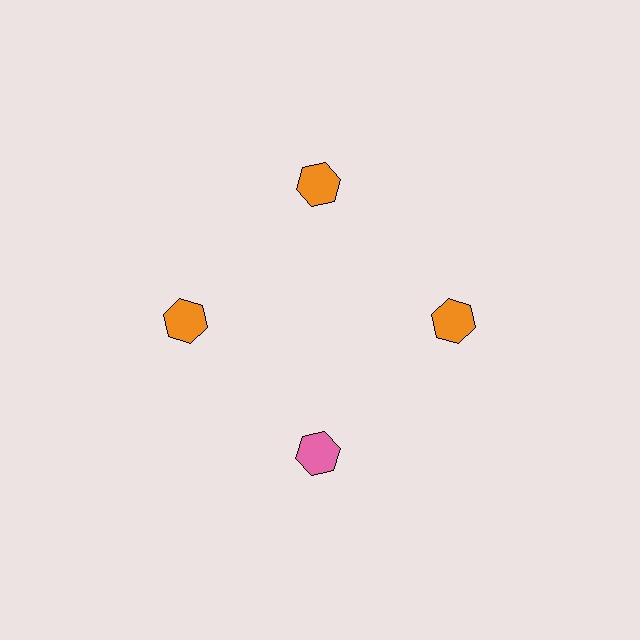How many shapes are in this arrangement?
There are 4 shapes arranged in a ring pattern.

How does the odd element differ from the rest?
It has a different color: pink instead of orange.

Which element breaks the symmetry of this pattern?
The pink hexagon at roughly the 6 o'clock position breaks the symmetry. All other shapes are orange hexagons.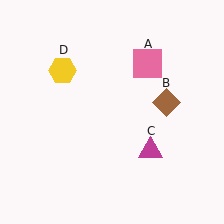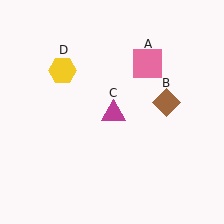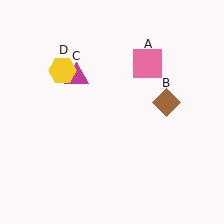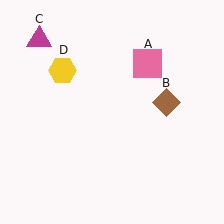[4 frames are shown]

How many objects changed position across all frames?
1 object changed position: magenta triangle (object C).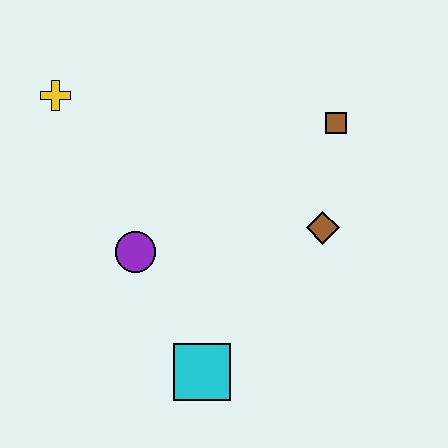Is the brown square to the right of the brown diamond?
Yes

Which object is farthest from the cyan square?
The yellow cross is farthest from the cyan square.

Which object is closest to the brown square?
The brown diamond is closest to the brown square.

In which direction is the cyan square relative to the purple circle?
The cyan square is below the purple circle.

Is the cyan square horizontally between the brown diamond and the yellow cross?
Yes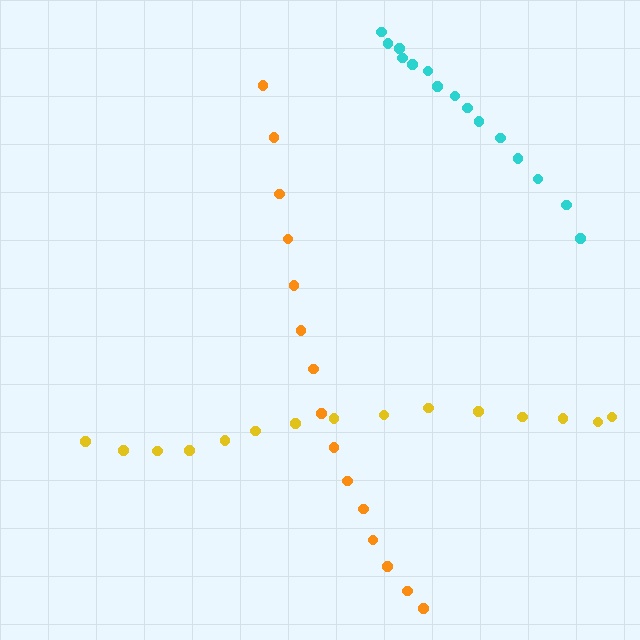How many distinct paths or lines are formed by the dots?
There are 3 distinct paths.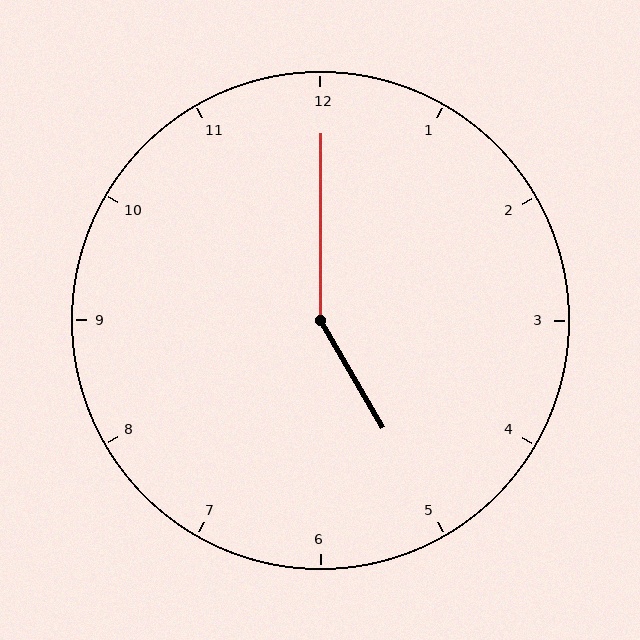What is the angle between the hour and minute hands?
Approximately 150 degrees.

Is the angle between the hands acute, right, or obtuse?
It is obtuse.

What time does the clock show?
5:00.